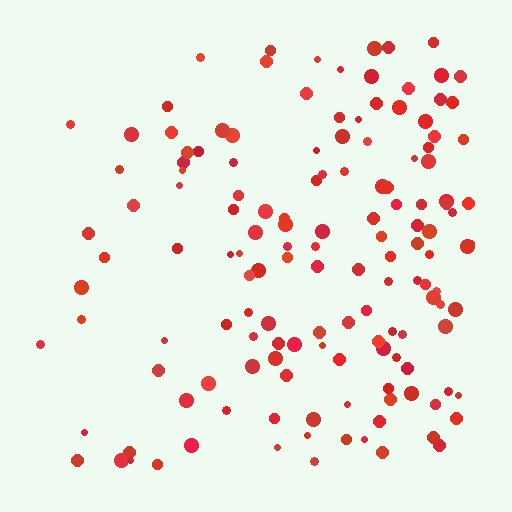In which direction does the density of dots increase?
From left to right, with the right side densest.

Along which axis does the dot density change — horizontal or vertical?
Horizontal.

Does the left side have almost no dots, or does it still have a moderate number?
Still a moderate number, just noticeably fewer than the right.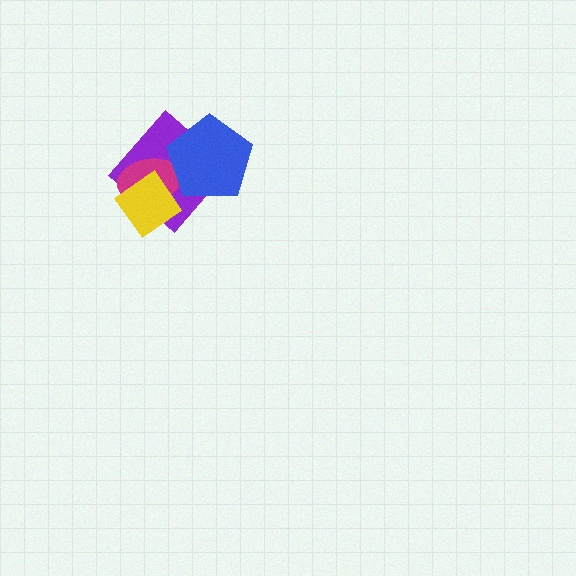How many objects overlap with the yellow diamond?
2 objects overlap with the yellow diamond.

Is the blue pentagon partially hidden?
No, no other shape covers it.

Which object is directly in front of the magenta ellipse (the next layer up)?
The blue pentagon is directly in front of the magenta ellipse.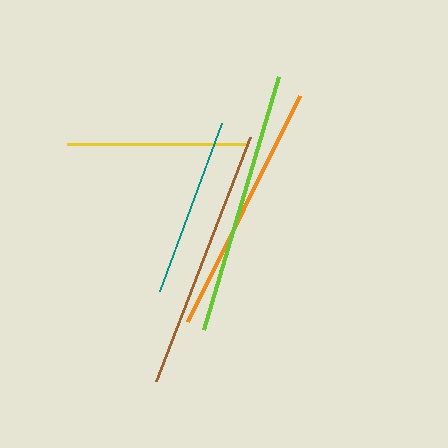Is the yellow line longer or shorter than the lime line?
The lime line is longer than the yellow line.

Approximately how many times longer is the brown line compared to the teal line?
The brown line is approximately 1.5 times the length of the teal line.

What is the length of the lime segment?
The lime segment is approximately 263 pixels long.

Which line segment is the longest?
The lime line is the longest at approximately 263 pixels.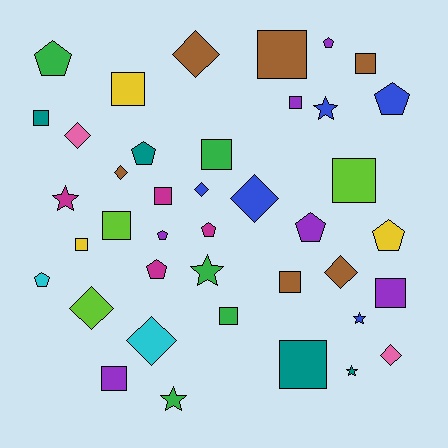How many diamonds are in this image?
There are 9 diamonds.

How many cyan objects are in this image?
There are 2 cyan objects.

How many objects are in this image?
There are 40 objects.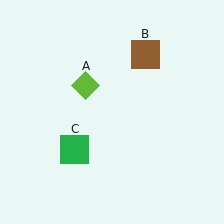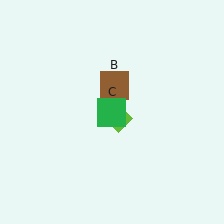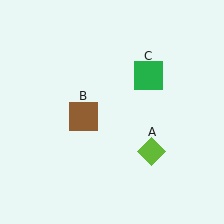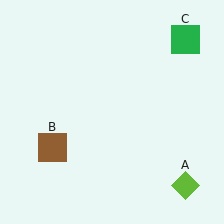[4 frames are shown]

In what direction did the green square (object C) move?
The green square (object C) moved up and to the right.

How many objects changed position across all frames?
3 objects changed position: lime diamond (object A), brown square (object B), green square (object C).